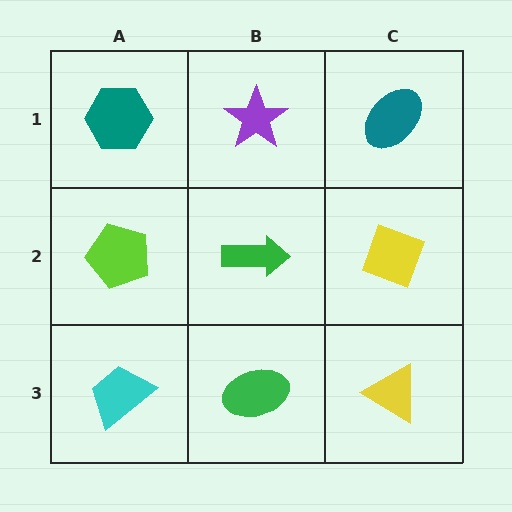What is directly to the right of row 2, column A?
A green arrow.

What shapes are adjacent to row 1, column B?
A green arrow (row 2, column B), a teal hexagon (row 1, column A), a teal ellipse (row 1, column C).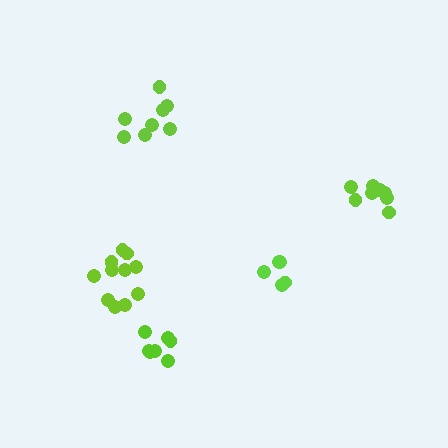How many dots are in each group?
Group 1: 11 dots, Group 2: 8 dots, Group 3: 8 dots, Group 4: 5 dots, Group 5: 7 dots (39 total).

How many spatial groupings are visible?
There are 5 spatial groupings.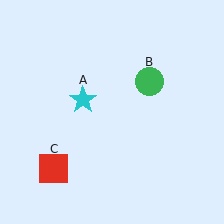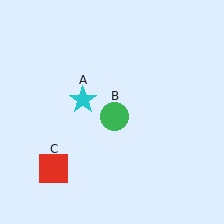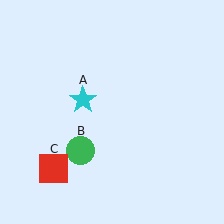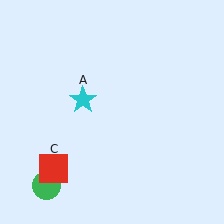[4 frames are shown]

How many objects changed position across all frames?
1 object changed position: green circle (object B).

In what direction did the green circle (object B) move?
The green circle (object B) moved down and to the left.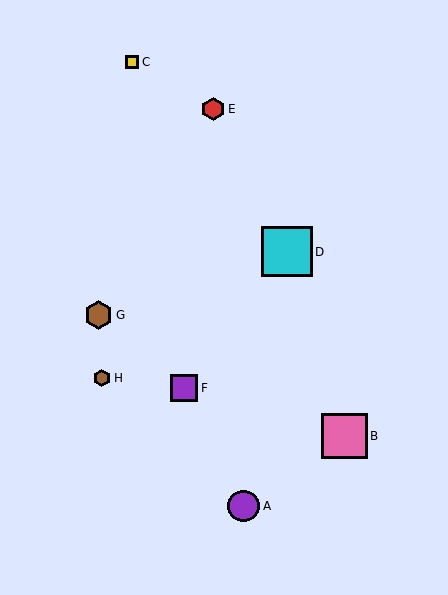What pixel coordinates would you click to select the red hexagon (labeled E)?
Click at (213, 109) to select the red hexagon E.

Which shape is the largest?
The cyan square (labeled D) is the largest.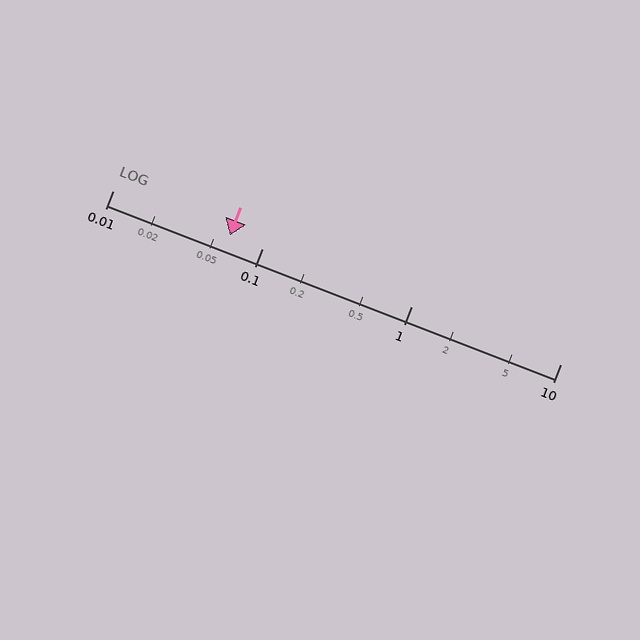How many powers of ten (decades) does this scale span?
The scale spans 3 decades, from 0.01 to 10.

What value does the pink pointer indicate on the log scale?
The pointer indicates approximately 0.061.